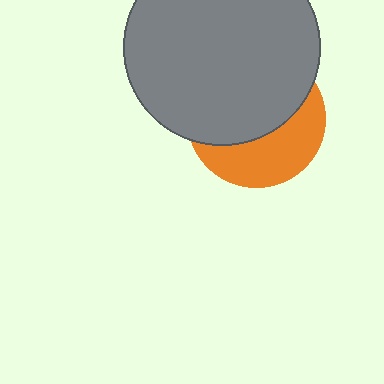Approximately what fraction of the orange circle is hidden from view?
Roughly 59% of the orange circle is hidden behind the gray circle.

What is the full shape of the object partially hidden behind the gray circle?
The partially hidden object is an orange circle.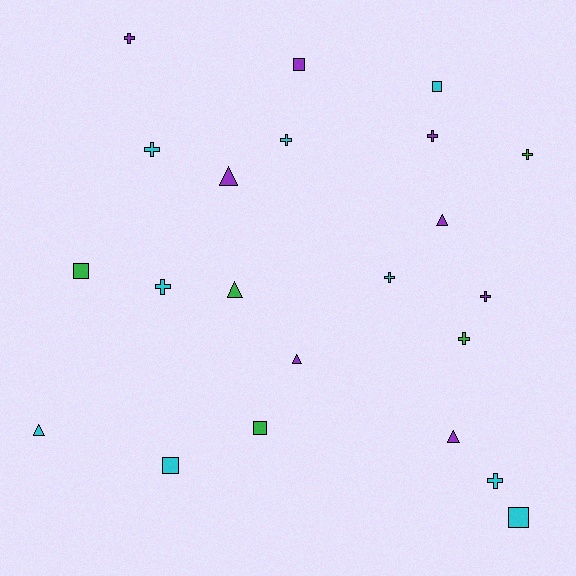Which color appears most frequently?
Cyan, with 9 objects.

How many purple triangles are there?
There are 4 purple triangles.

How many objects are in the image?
There are 22 objects.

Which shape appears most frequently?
Cross, with 10 objects.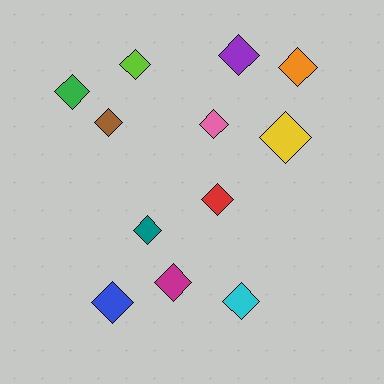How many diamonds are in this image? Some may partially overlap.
There are 12 diamonds.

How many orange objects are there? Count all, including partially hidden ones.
There is 1 orange object.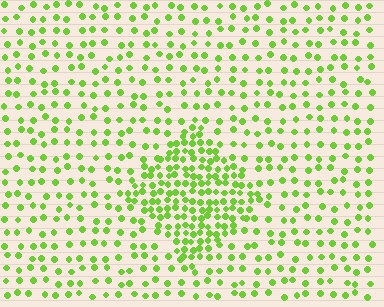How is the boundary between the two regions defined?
The boundary is defined by a change in element density (approximately 2.3x ratio). All elements are the same color, size, and shape.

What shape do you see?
I see a diamond.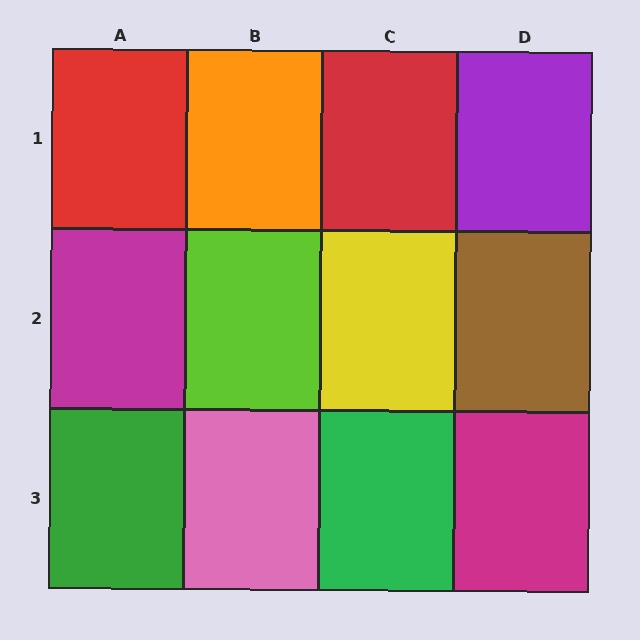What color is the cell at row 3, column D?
Magenta.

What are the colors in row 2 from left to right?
Magenta, lime, yellow, brown.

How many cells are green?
2 cells are green.